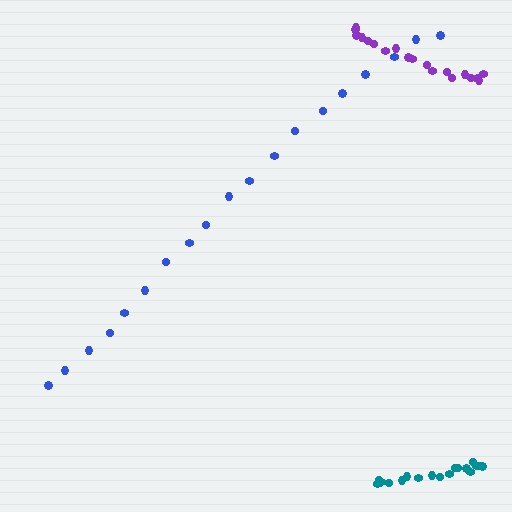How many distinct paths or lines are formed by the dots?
There are 3 distinct paths.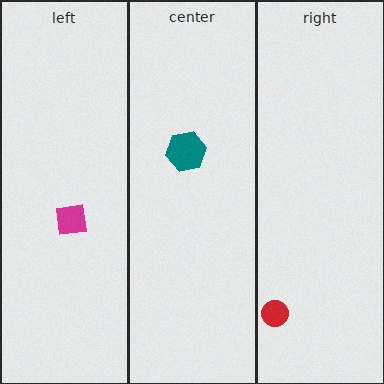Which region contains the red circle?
The right region.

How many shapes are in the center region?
1.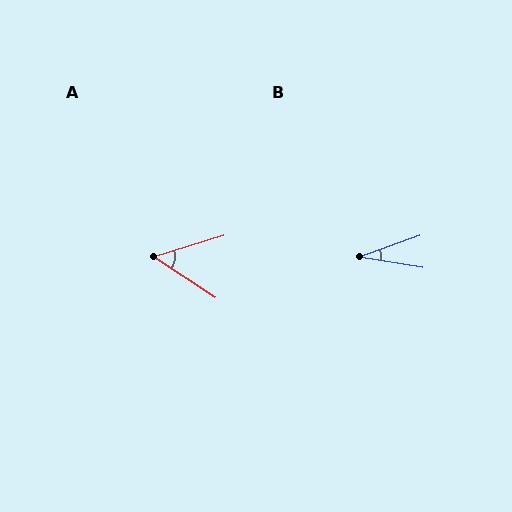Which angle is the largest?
A, at approximately 50 degrees.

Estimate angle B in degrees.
Approximately 29 degrees.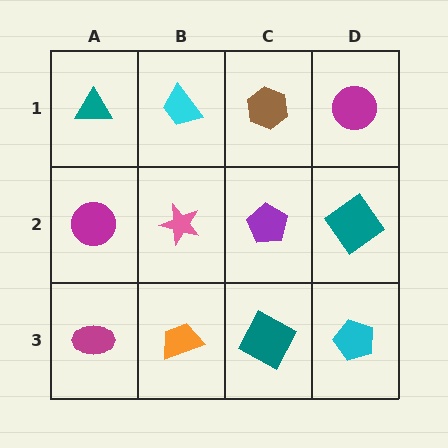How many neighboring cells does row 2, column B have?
4.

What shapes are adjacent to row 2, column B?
A cyan trapezoid (row 1, column B), an orange trapezoid (row 3, column B), a magenta circle (row 2, column A), a purple pentagon (row 2, column C).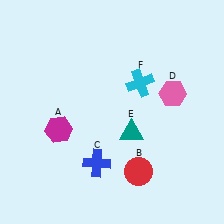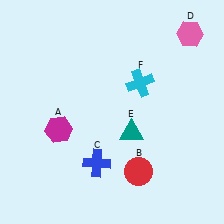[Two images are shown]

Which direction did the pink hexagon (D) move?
The pink hexagon (D) moved up.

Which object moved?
The pink hexagon (D) moved up.